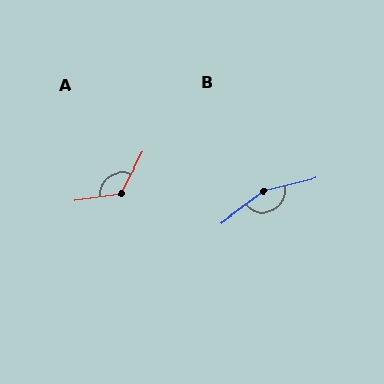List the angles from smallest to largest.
A (125°), B (157°).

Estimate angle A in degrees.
Approximately 125 degrees.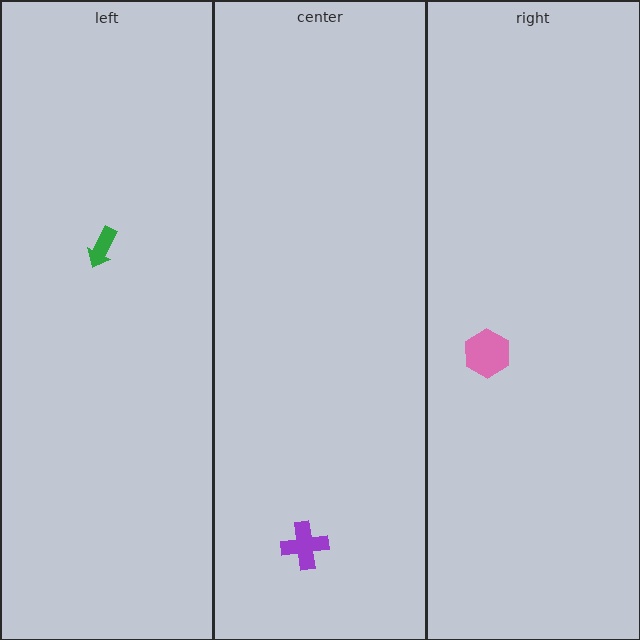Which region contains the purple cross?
The center region.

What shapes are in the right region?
The pink hexagon.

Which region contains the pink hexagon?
The right region.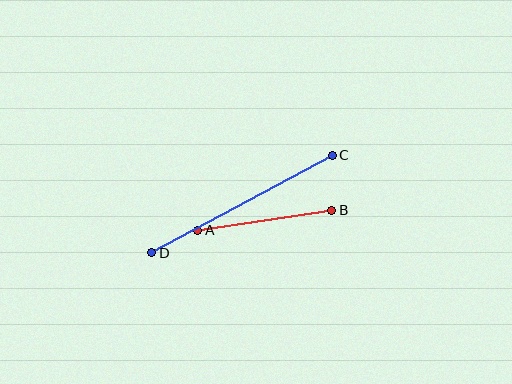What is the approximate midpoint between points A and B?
The midpoint is at approximately (265, 220) pixels.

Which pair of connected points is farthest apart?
Points C and D are farthest apart.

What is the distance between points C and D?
The distance is approximately 205 pixels.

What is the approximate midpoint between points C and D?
The midpoint is at approximately (242, 204) pixels.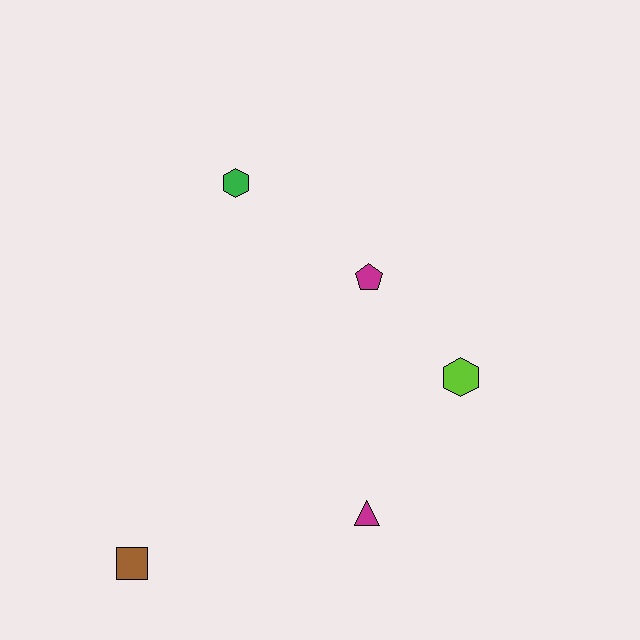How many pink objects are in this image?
There are no pink objects.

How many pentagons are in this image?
There is 1 pentagon.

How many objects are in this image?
There are 5 objects.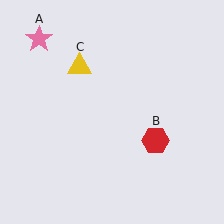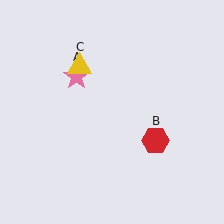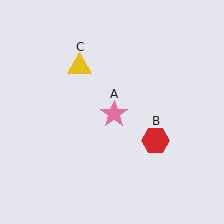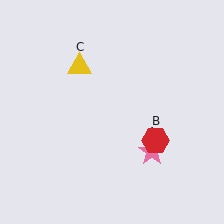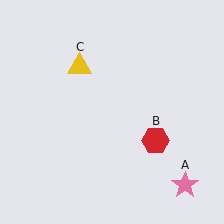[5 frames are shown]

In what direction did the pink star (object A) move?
The pink star (object A) moved down and to the right.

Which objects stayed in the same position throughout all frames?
Red hexagon (object B) and yellow triangle (object C) remained stationary.